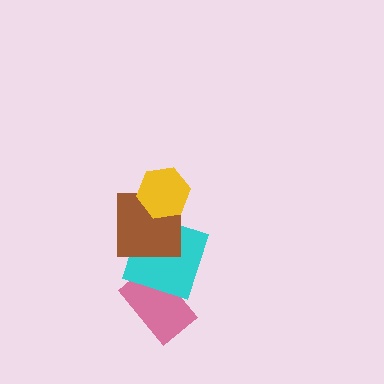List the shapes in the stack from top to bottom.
From top to bottom: the yellow hexagon, the brown square, the cyan square, the pink rectangle.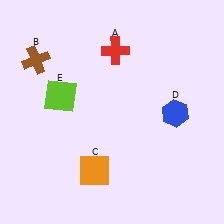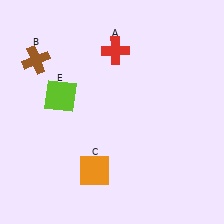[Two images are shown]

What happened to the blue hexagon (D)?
The blue hexagon (D) was removed in Image 2. It was in the bottom-right area of Image 1.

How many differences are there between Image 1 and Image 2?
There is 1 difference between the two images.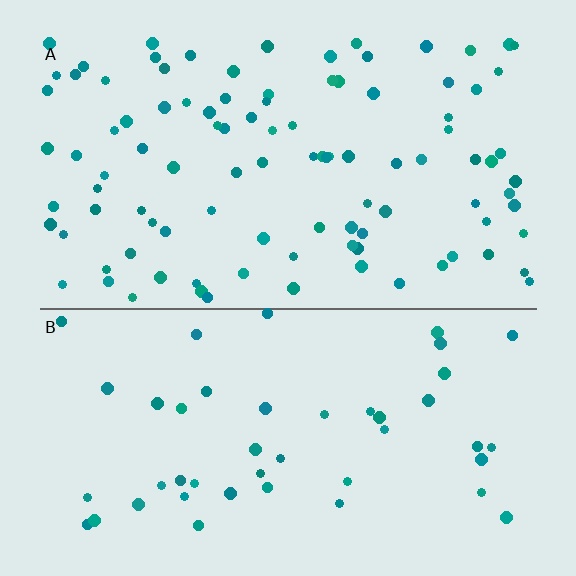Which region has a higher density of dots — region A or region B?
A (the top).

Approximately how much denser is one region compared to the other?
Approximately 2.2× — region A over region B.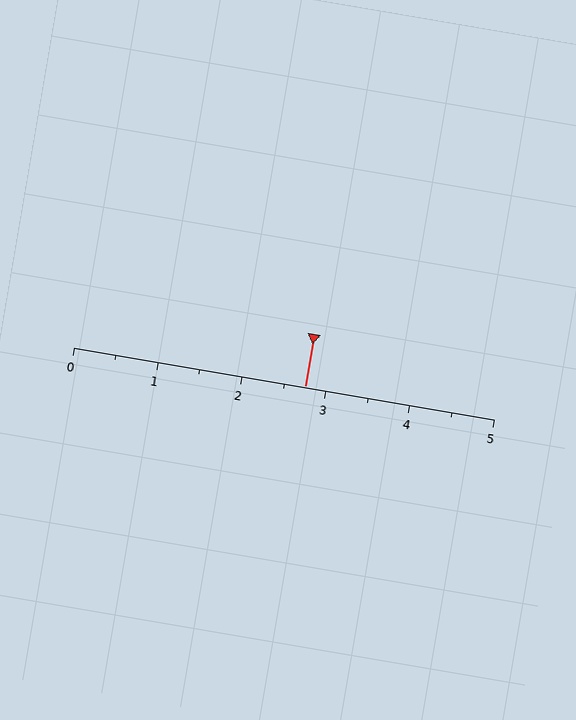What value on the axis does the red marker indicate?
The marker indicates approximately 2.8.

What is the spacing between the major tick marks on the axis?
The major ticks are spaced 1 apart.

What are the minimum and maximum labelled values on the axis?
The axis runs from 0 to 5.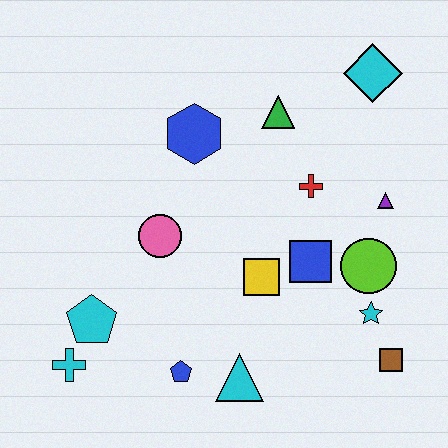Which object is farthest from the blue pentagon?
The cyan diamond is farthest from the blue pentagon.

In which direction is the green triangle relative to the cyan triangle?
The green triangle is above the cyan triangle.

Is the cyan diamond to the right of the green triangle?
Yes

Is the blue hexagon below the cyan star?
No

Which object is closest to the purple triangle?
The lime circle is closest to the purple triangle.